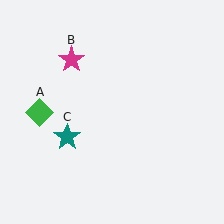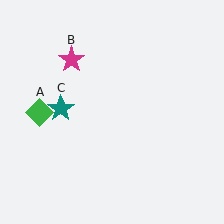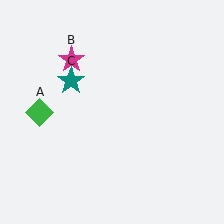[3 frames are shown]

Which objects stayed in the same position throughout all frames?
Green diamond (object A) and magenta star (object B) remained stationary.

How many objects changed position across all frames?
1 object changed position: teal star (object C).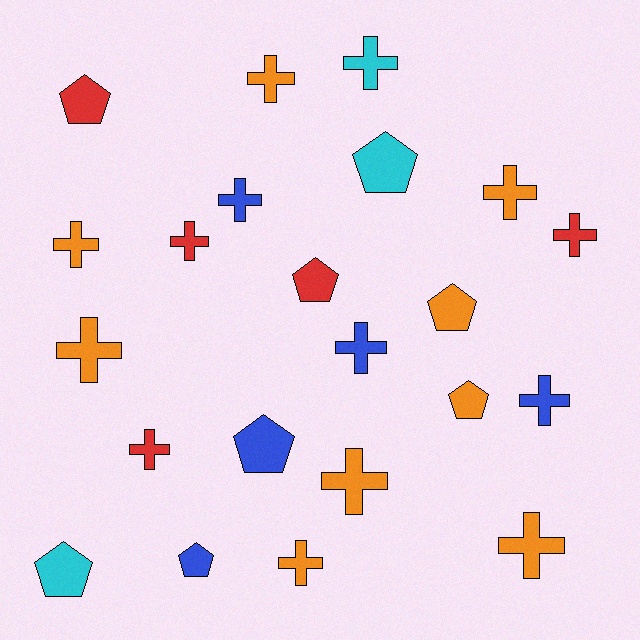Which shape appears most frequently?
Cross, with 14 objects.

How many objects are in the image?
There are 22 objects.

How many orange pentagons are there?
There are 2 orange pentagons.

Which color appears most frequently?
Orange, with 9 objects.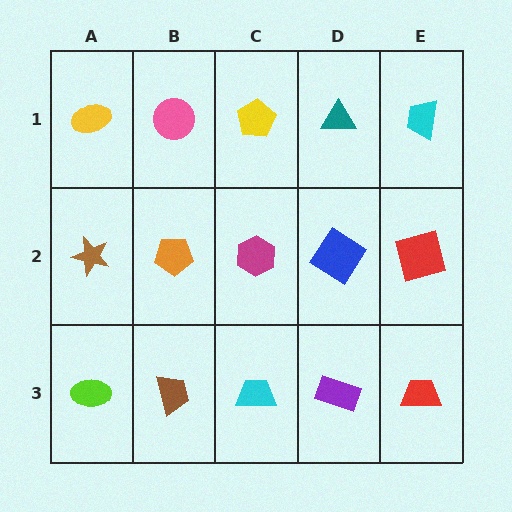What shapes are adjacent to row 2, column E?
A cyan trapezoid (row 1, column E), a red trapezoid (row 3, column E), a blue diamond (row 2, column D).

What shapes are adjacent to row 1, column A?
A brown star (row 2, column A), a pink circle (row 1, column B).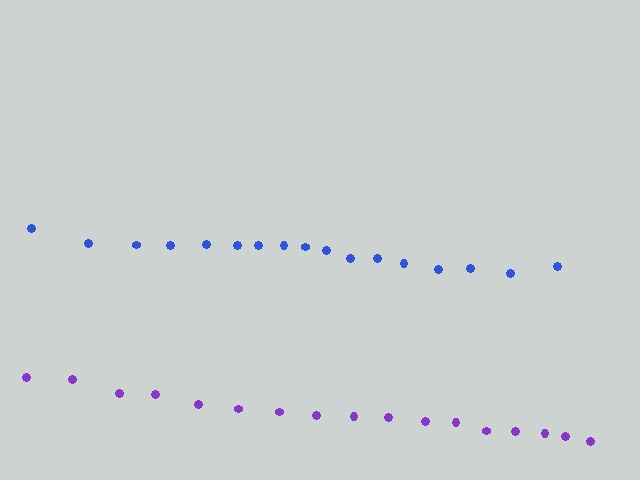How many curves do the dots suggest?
There are 2 distinct paths.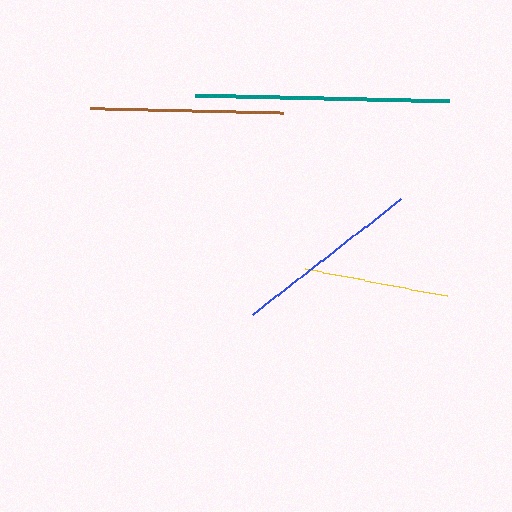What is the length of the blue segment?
The blue segment is approximately 188 pixels long.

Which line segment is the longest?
The teal line is the longest at approximately 255 pixels.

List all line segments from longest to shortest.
From longest to shortest: teal, brown, blue, yellow.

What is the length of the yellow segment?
The yellow segment is approximately 145 pixels long.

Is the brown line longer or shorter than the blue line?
The brown line is longer than the blue line.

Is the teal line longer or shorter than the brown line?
The teal line is longer than the brown line.